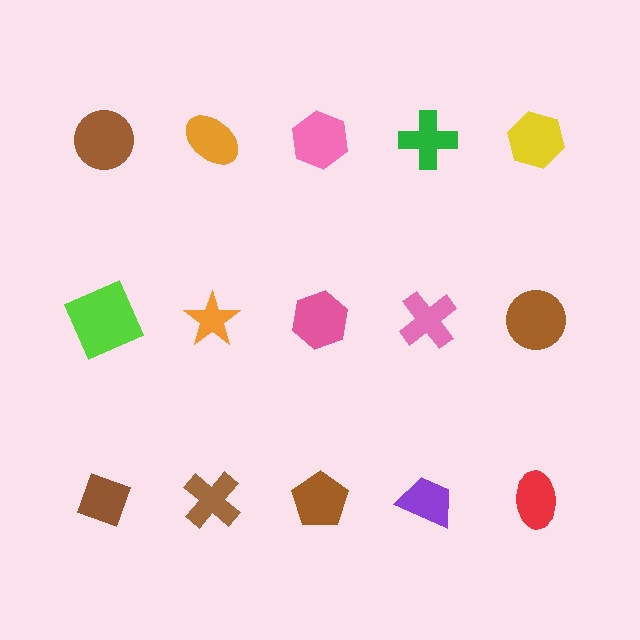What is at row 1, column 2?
An orange ellipse.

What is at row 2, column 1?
A lime square.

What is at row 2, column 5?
A brown circle.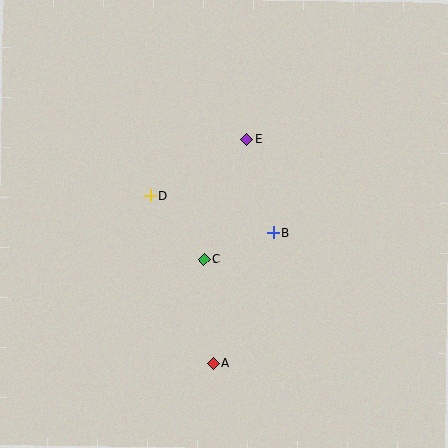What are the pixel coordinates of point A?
Point A is at (213, 363).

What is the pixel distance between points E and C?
The distance between E and C is 127 pixels.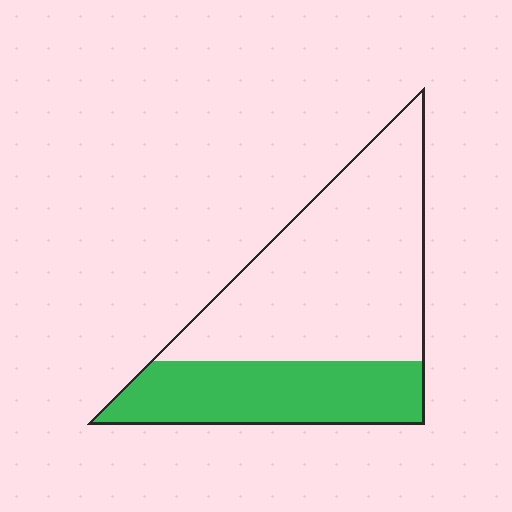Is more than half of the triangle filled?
No.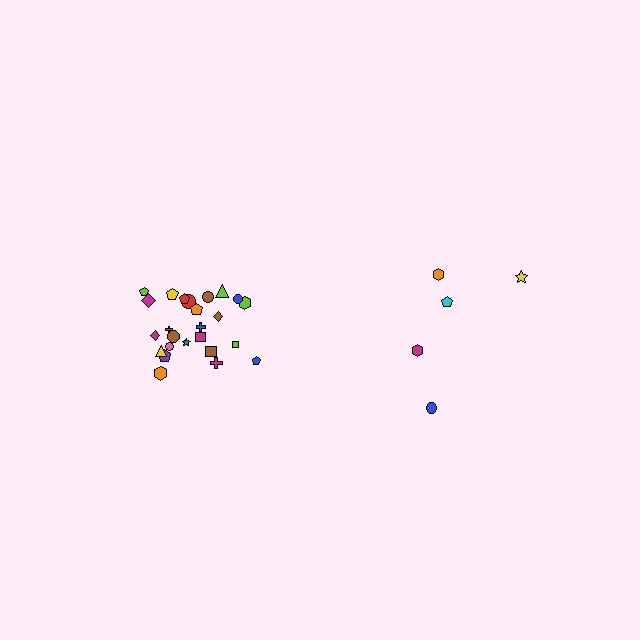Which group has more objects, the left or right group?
The left group.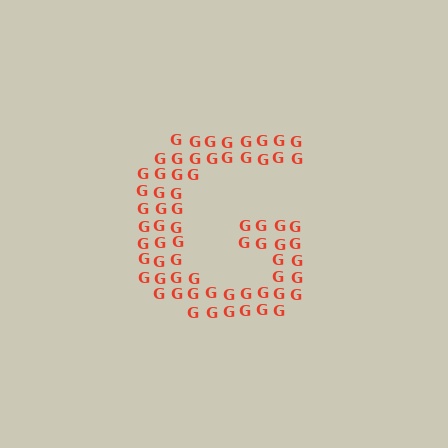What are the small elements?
The small elements are letter G's.